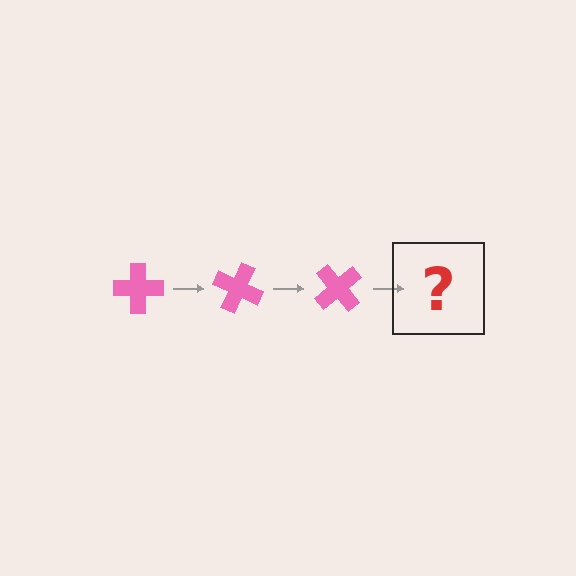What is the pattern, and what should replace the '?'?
The pattern is that the cross rotates 25 degrees each step. The '?' should be a pink cross rotated 75 degrees.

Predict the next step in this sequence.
The next step is a pink cross rotated 75 degrees.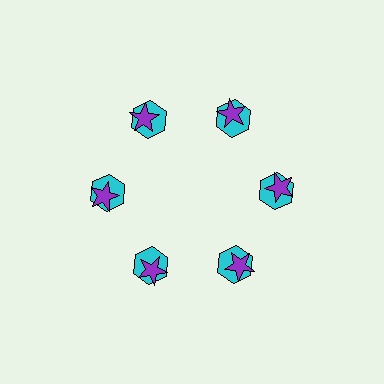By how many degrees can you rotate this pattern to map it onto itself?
The pattern maps onto itself every 60 degrees of rotation.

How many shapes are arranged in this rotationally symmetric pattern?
There are 12 shapes, arranged in 6 groups of 2.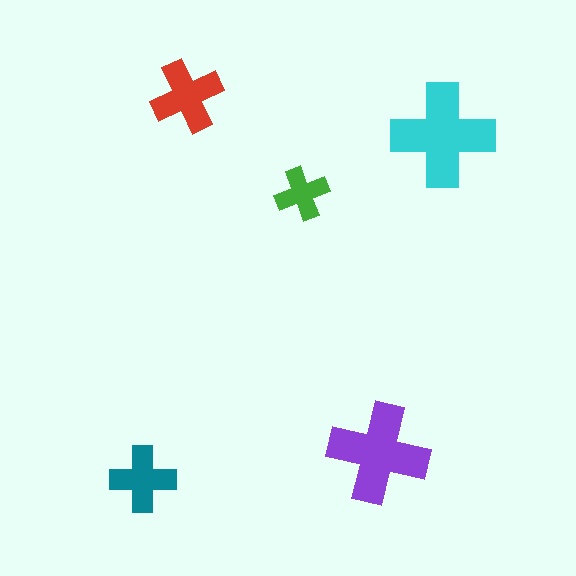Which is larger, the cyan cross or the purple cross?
The cyan one.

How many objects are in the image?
There are 5 objects in the image.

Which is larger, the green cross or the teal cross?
The teal one.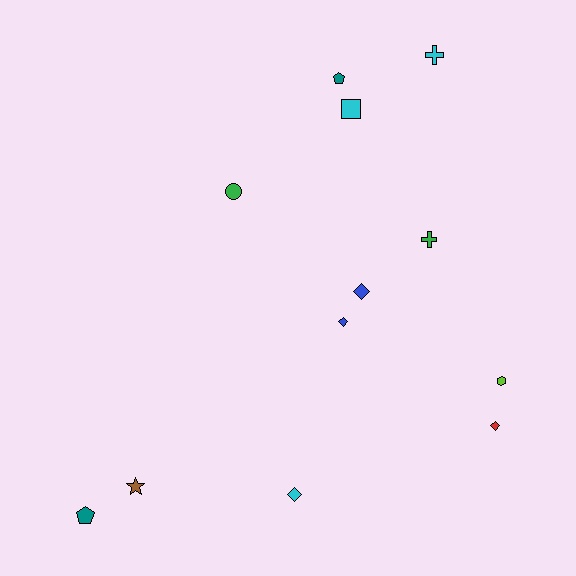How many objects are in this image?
There are 12 objects.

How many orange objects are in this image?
There are no orange objects.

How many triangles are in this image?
There are no triangles.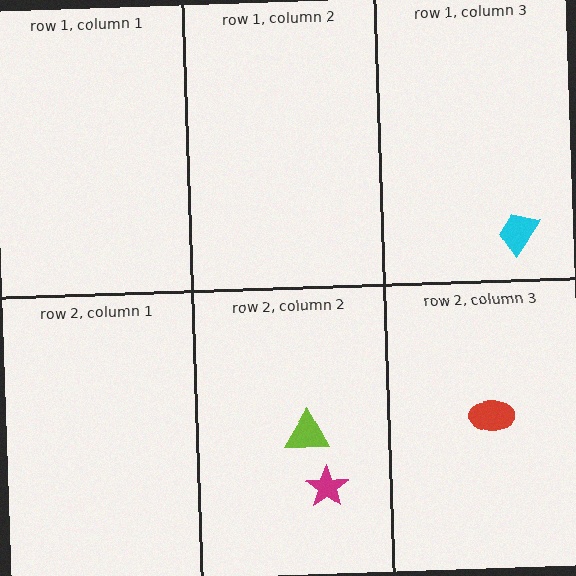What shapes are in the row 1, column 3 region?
The cyan trapezoid.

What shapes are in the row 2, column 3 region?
The red ellipse.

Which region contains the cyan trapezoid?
The row 1, column 3 region.